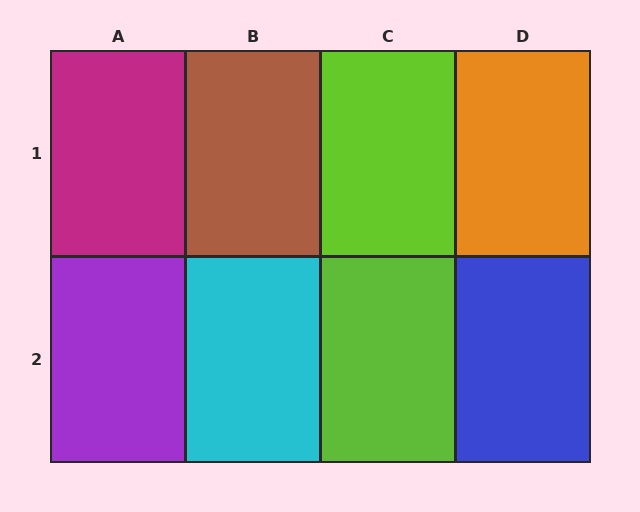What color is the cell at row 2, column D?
Blue.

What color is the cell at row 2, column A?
Purple.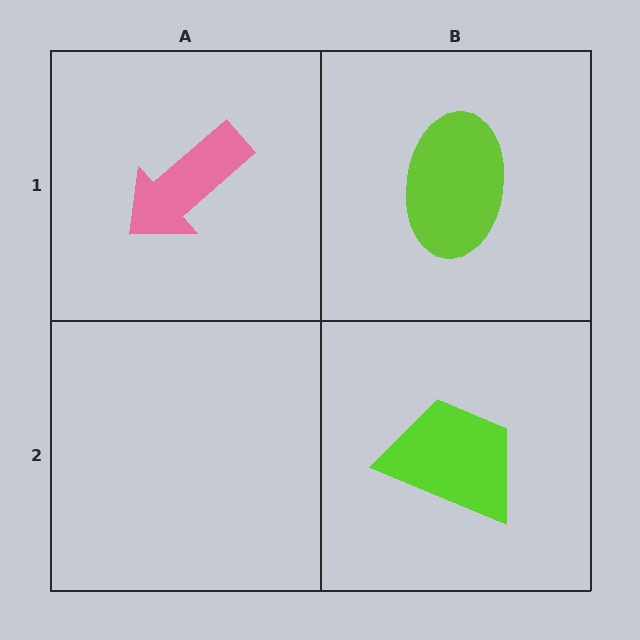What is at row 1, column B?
A lime ellipse.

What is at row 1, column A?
A pink arrow.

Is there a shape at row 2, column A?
No, that cell is empty.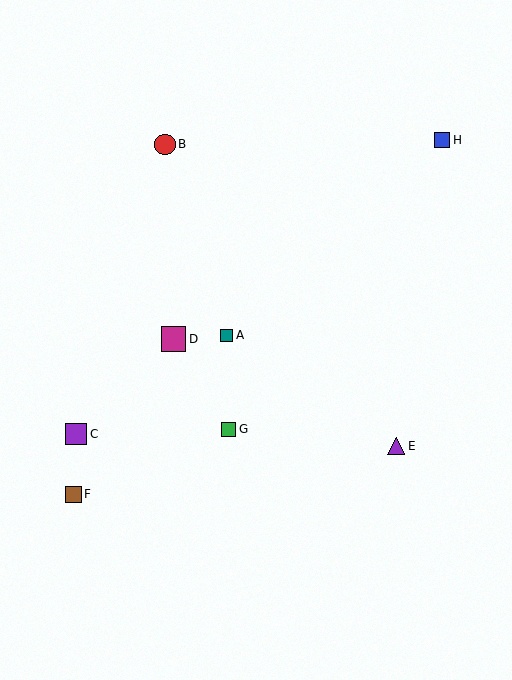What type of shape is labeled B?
Shape B is a red circle.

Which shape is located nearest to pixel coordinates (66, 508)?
The brown square (labeled F) at (73, 494) is nearest to that location.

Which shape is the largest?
The magenta square (labeled D) is the largest.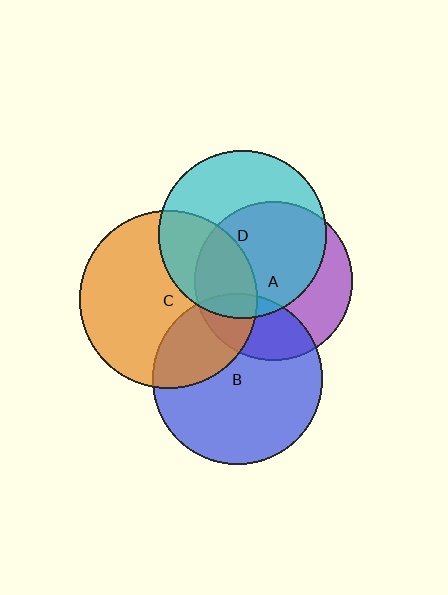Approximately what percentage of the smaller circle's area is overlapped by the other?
Approximately 5%.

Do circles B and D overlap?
Yes.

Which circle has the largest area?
Circle C (orange).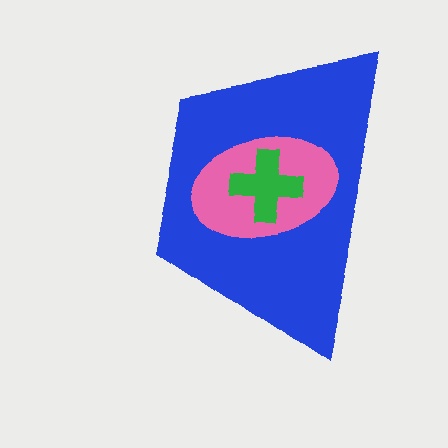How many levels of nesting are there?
3.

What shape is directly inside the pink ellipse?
The green cross.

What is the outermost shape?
The blue trapezoid.